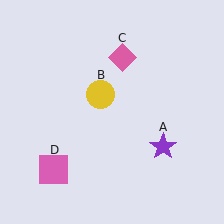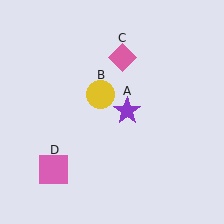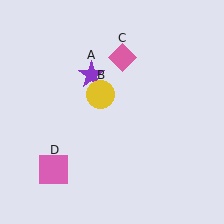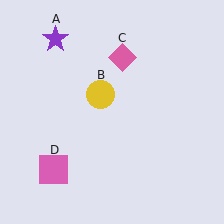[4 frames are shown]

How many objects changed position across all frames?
1 object changed position: purple star (object A).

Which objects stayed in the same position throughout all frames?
Yellow circle (object B) and pink diamond (object C) and pink square (object D) remained stationary.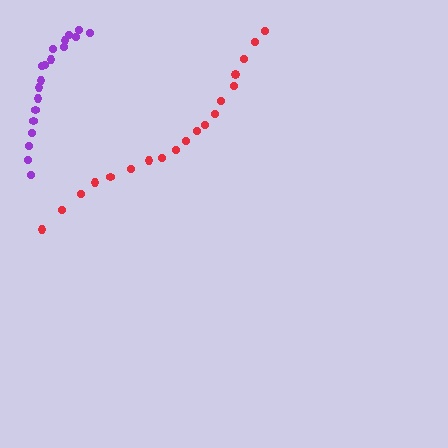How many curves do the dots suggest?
There are 2 distinct paths.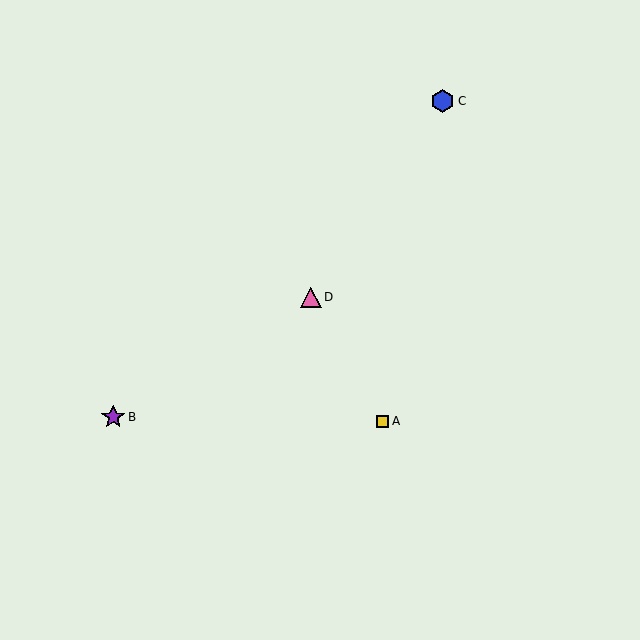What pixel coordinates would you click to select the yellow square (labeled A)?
Click at (383, 421) to select the yellow square A.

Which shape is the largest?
The blue hexagon (labeled C) is the largest.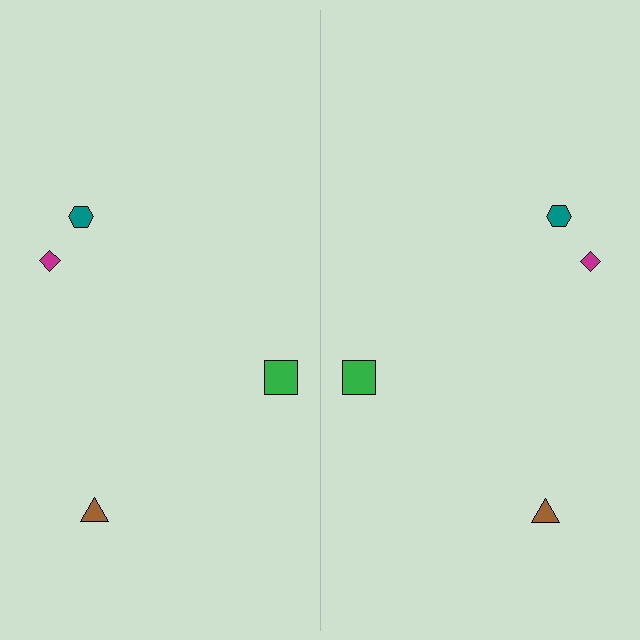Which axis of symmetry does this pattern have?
The pattern has a vertical axis of symmetry running through the center of the image.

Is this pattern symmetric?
Yes, this pattern has bilateral (reflection) symmetry.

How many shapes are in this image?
There are 8 shapes in this image.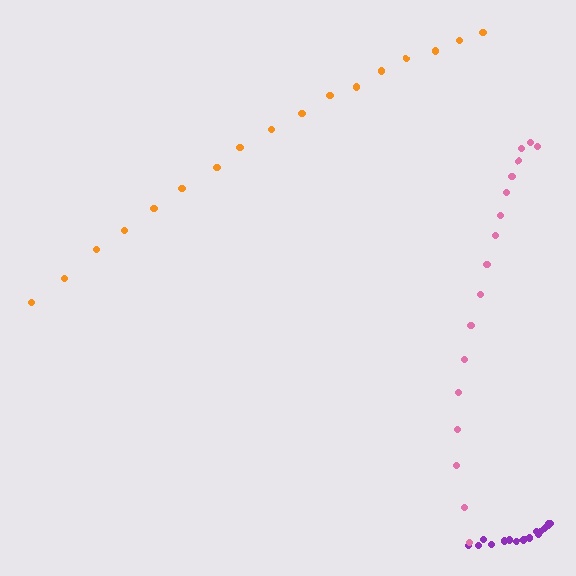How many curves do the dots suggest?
There are 3 distinct paths.